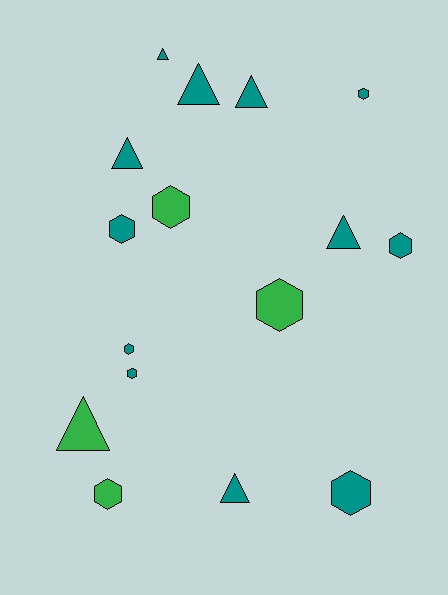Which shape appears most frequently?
Hexagon, with 9 objects.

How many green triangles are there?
There is 1 green triangle.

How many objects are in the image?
There are 16 objects.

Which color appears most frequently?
Teal, with 12 objects.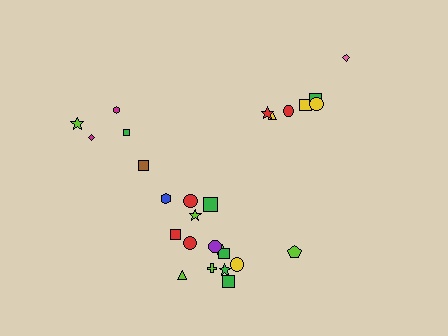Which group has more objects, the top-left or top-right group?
The top-right group.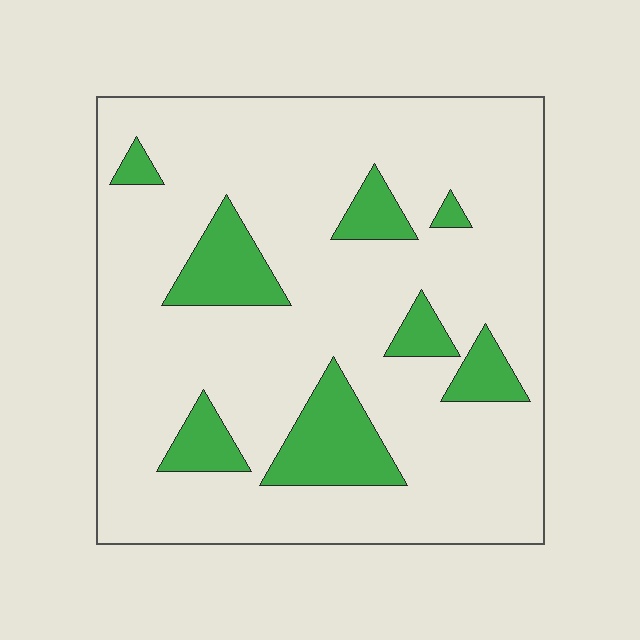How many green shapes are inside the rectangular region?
8.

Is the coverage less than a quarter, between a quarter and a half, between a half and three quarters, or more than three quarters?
Less than a quarter.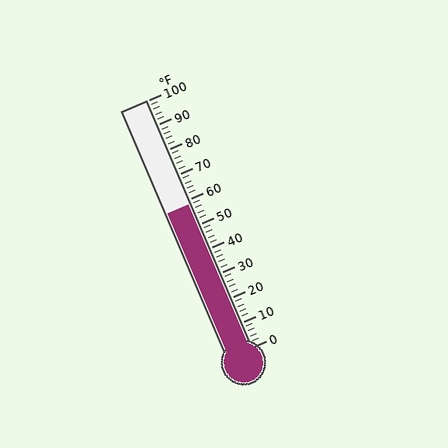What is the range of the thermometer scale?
The thermometer scale ranges from 0°F to 100°F.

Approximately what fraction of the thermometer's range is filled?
The thermometer is filled to approximately 60% of its range.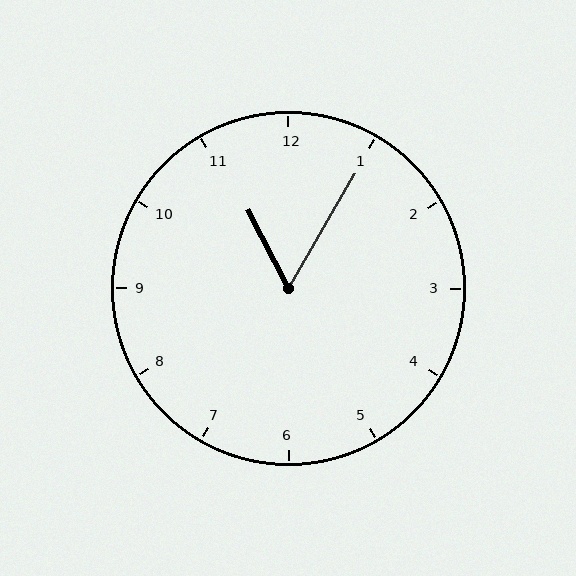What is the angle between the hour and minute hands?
Approximately 58 degrees.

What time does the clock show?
11:05.